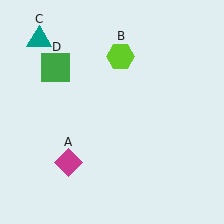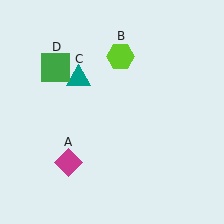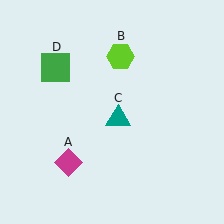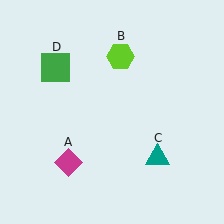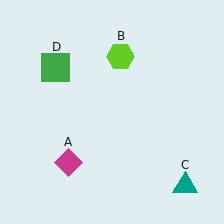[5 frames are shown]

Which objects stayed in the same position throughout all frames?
Magenta diamond (object A) and lime hexagon (object B) and green square (object D) remained stationary.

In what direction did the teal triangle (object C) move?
The teal triangle (object C) moved down and to the right.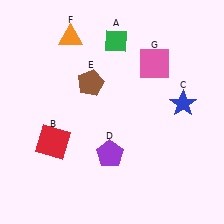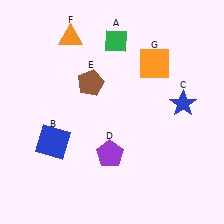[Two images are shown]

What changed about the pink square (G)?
In Image 1, G is pink. In Image 2, it changed to orange.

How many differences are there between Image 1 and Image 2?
There are 2 differences between the two images.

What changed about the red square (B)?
In Image 1, B is red. In Image 2, it changed to blue.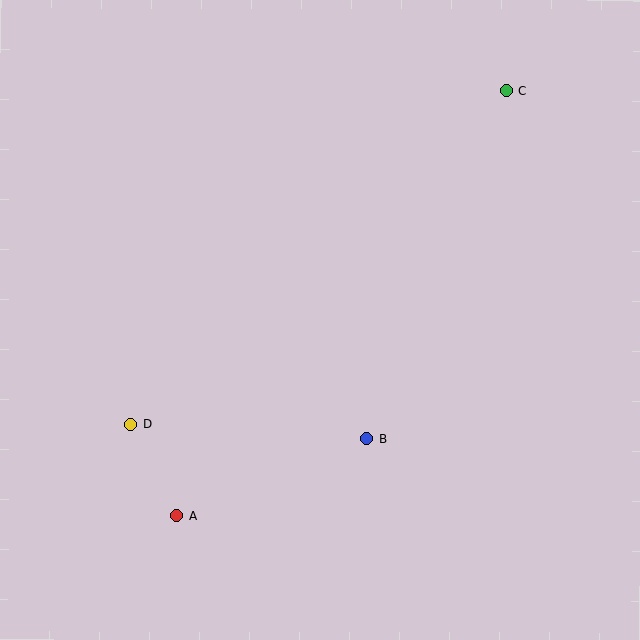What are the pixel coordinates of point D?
Point D is at (131, 424).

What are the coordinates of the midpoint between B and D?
The midpoint between B and D is at (249, 431).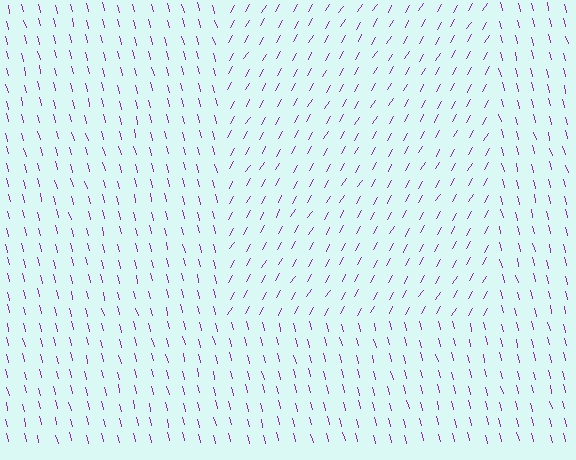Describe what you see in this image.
The image is filled with small purple line segments. A rectangle region in the image has lines oriented differently from the surrounding lines, creating a visible texture boundary.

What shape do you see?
I see a rectangle.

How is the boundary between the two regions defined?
The boundary is defined purely by a change in line orientation (approximately 45 degrees difference). All lines are the same color and thickness.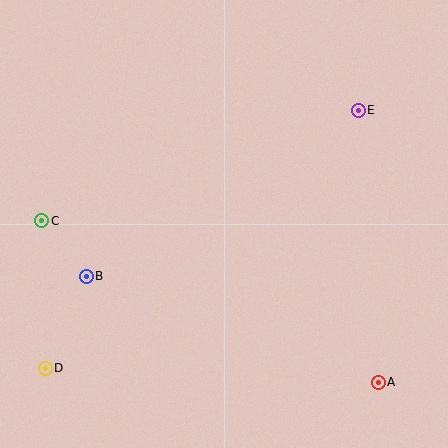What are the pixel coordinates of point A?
Point A is at (378, 382).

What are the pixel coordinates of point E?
Point E is at (358, 110).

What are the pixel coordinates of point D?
Point D is at (45, 368).